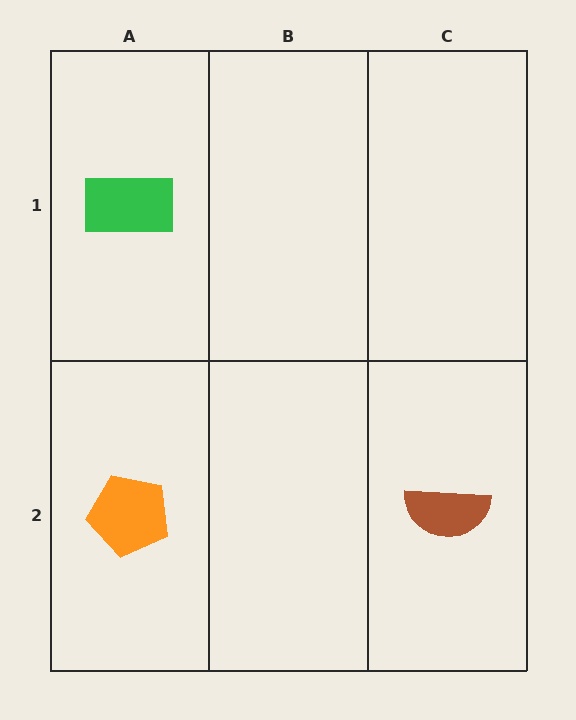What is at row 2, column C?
A brown semicircle.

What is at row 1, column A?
A green rectangle.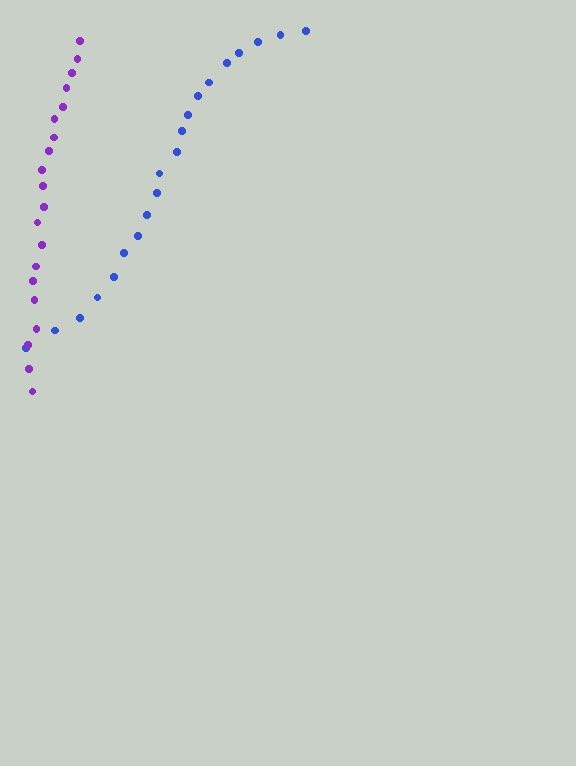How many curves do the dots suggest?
There are 2 distinct paths.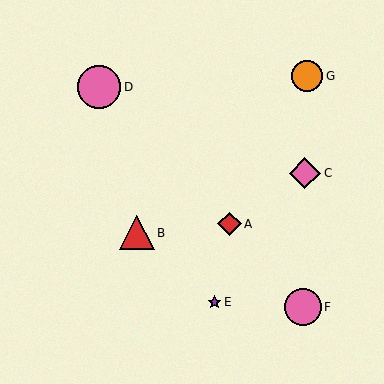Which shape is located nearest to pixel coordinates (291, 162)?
The pink diamond (labeled C) at (305, 173) is nearest to that location.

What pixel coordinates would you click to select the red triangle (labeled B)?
Click at (137, 233) to select the red triangle B.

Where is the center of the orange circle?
The center of the orange circle is at (307, 76).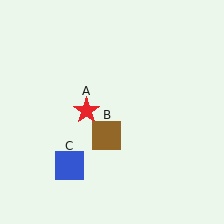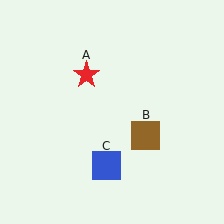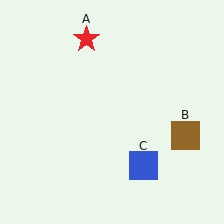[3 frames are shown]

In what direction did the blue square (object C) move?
The blue square (object C) moved right.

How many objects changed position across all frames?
3 objects changed position: red star (object A), brown square (object B), blue square (object C).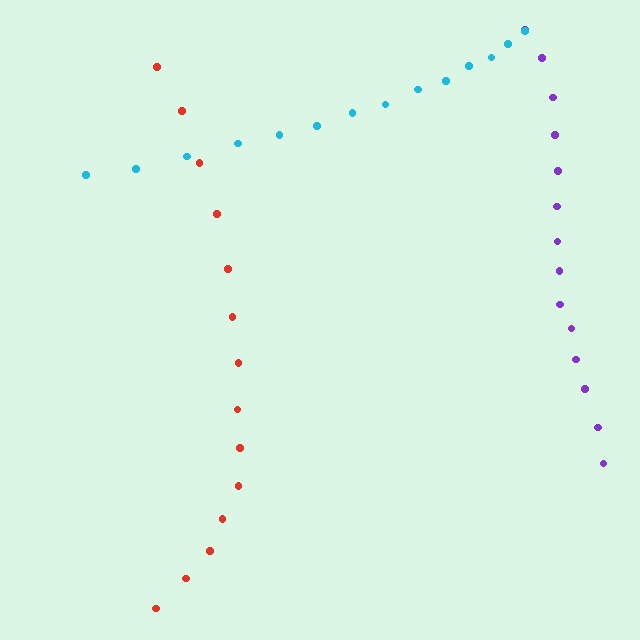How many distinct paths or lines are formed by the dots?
There are 3 distinct paths.